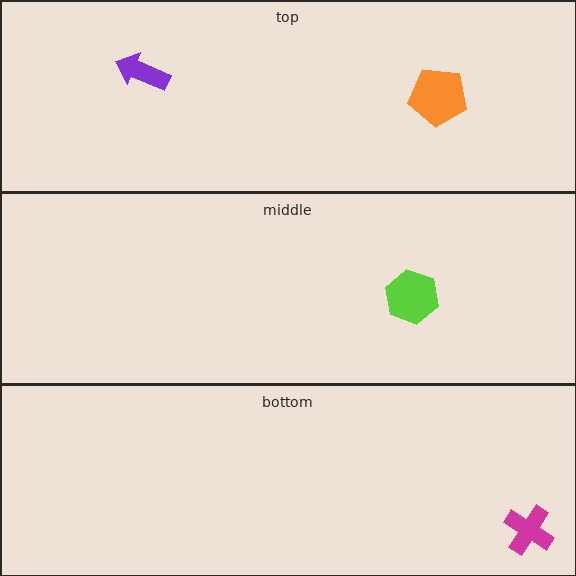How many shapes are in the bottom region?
1.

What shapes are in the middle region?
The lime hexagon.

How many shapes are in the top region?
2.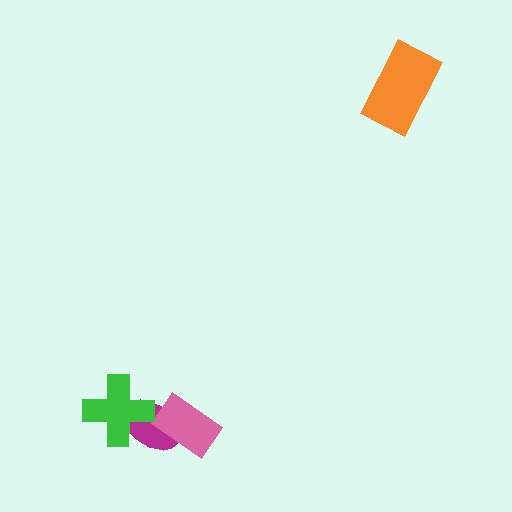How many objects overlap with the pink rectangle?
1 object overlaps with the pink rectangle.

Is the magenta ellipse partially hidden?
Yes, it is partially covered by another shape.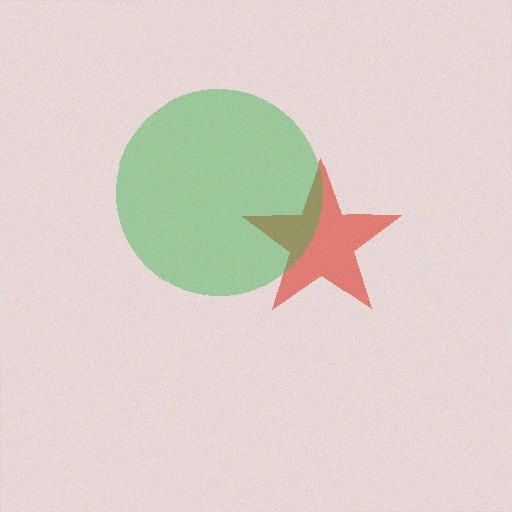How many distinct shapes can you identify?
There are 2 distinct shapes: a red star, a green circle.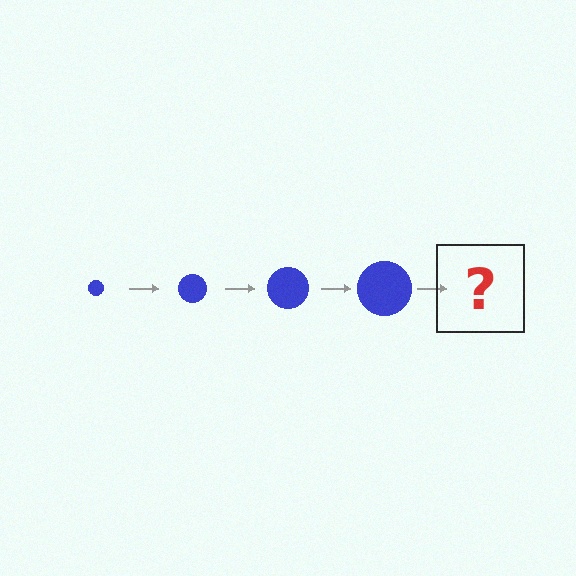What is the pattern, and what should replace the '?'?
The pattern is that the circle gets progressively larger each step. The '?' should be a blue circle, larger than the previous one.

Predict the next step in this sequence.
The next step is a blue circle, larger than the previous one.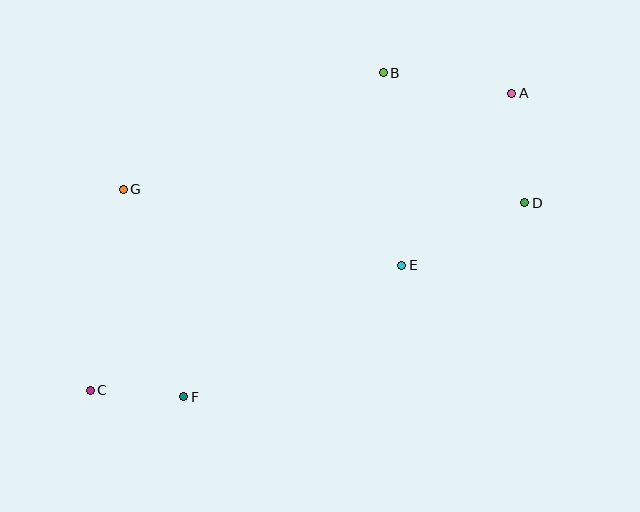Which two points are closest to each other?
Points C and F are closest to each other.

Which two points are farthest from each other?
Points A and C are farthest from each other.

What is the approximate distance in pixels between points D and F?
The distance between D and F is approximately 392 pixels.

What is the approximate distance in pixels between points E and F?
The distance between E and F is approximately 254 pixels.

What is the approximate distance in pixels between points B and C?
The distance between B and C is approximately 432 pixels.